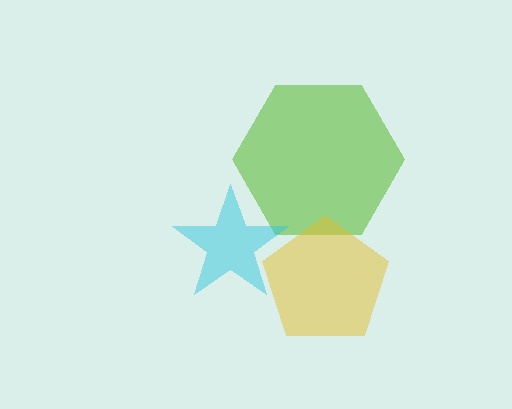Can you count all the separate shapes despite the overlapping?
Yes, there are 3 separate shapes.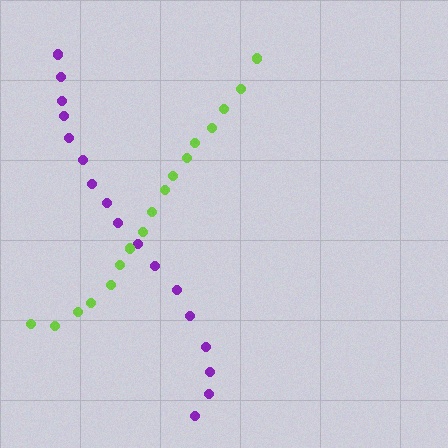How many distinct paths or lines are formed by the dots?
There are 2 distinct paths.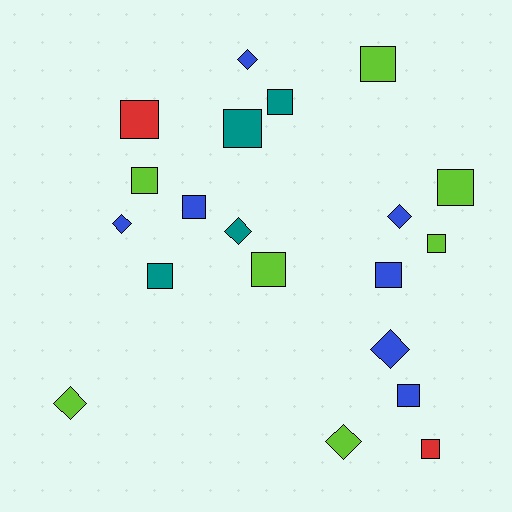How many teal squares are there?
There are 3 teal squares.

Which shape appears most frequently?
Square, with 13 objects.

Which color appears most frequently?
Lime, with 7 objects.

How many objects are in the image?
There are 20 objects.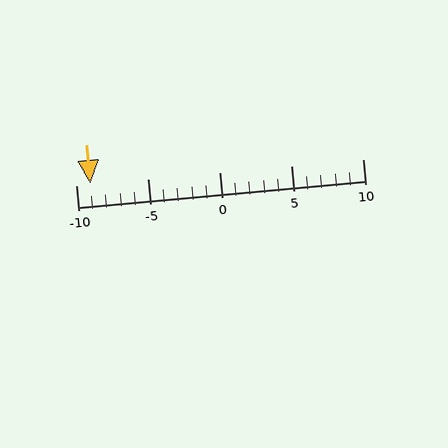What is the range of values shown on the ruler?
The ruler shows values from -10 to 10.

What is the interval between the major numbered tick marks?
The major tick marks are spaced 5 units apart.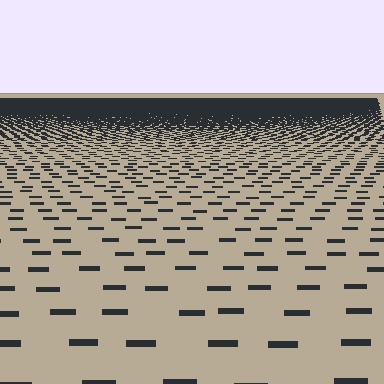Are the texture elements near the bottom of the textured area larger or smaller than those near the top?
Larger. Near the bottom, elements are closer to the viewer and appear at a bigger on-screen size.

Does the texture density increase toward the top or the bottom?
Density increases toward the top.